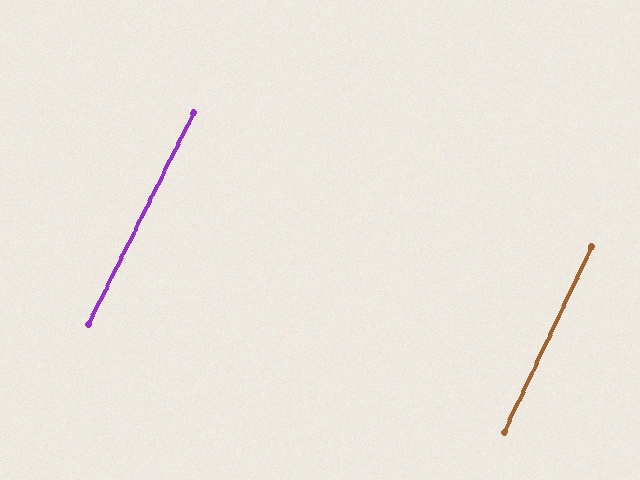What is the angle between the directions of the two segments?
Approximately 1 degree.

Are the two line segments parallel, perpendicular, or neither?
Parallel — their directions differ by only 1.1°.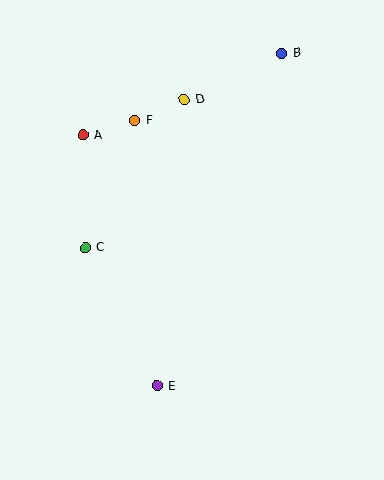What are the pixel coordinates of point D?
Point D is at (184, 99).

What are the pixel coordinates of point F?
Point F is at (135, 120).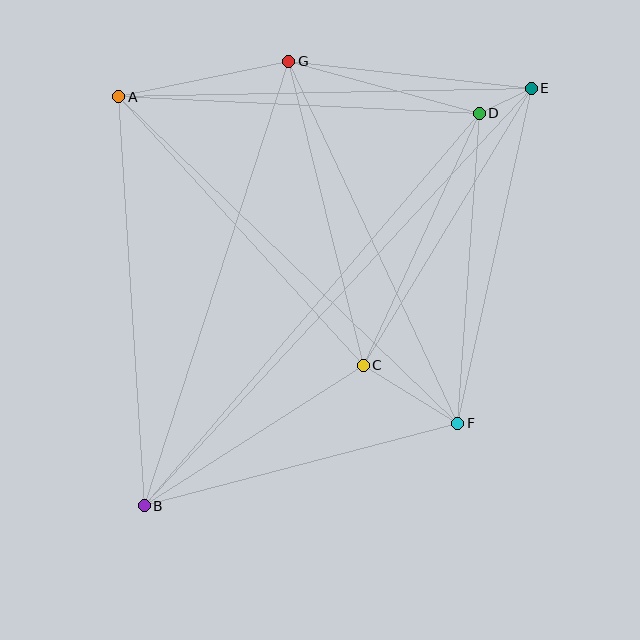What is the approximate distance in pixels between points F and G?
The distance between F and G is approximately 400 pixels.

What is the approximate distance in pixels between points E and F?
The distance between E and F is approximately 343 pixels.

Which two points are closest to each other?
Points D and E are closest to each other.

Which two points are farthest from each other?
Points B and E are farthest from each other.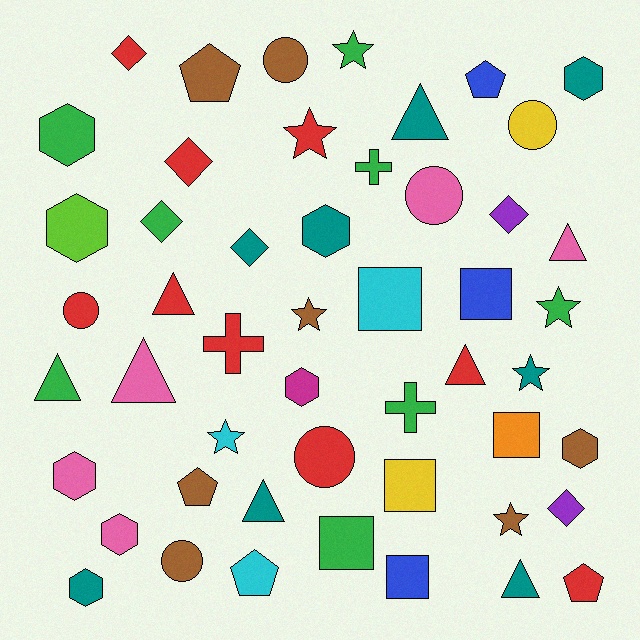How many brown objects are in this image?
There are 7 brown objects.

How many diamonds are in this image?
There are 6 diamonds.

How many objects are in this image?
There are 50 objects.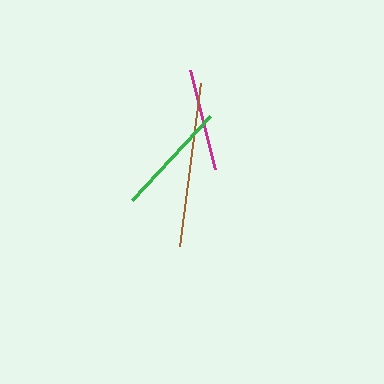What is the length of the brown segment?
The brown segment is approximately 164 pixels long.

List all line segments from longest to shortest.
From longest to shortest: brown, green, magenta.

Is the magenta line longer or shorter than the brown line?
The brown line is longer than the magenta line.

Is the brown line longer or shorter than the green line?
The brown line is longer than the green line.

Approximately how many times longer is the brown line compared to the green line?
The brown line is approximately 1.4 times the length of the green line.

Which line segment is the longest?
The brown line is the longest at approximately 164 pixels.